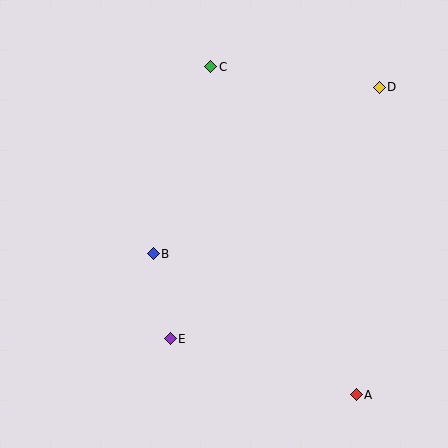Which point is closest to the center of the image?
Point B at (153, 254) is closest to the center.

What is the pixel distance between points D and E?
The distance between D and E is 327 pixels.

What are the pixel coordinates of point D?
Point D is at (379, 87).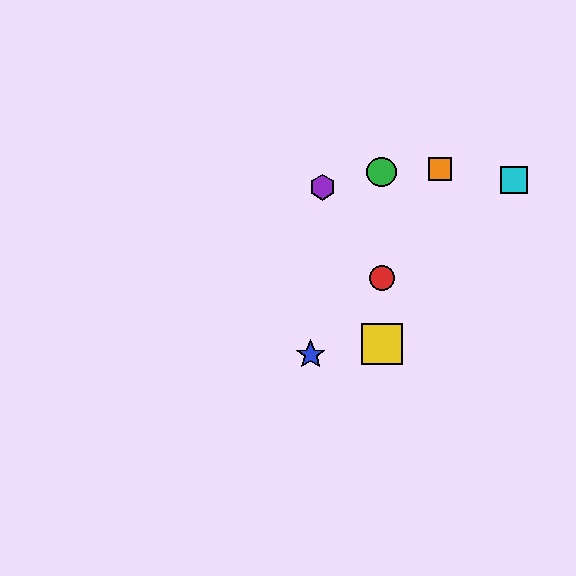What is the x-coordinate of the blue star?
The blue star is at x≈311.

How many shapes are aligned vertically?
3 shapes (the red circle, the green circle, the yellow square) are aligned vertically.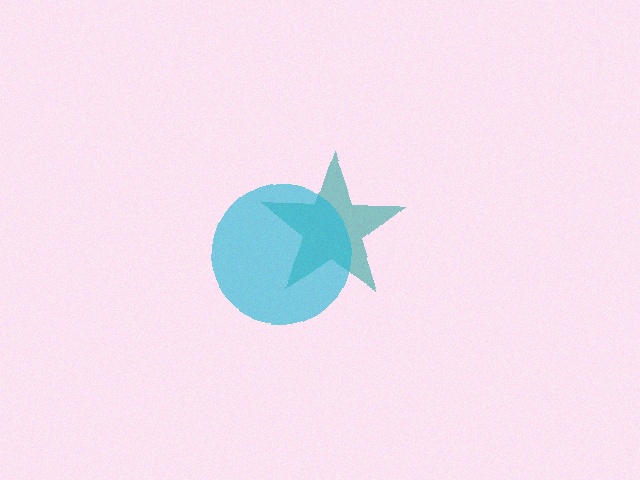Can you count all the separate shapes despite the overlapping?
Yes, there are 2 separate shapes.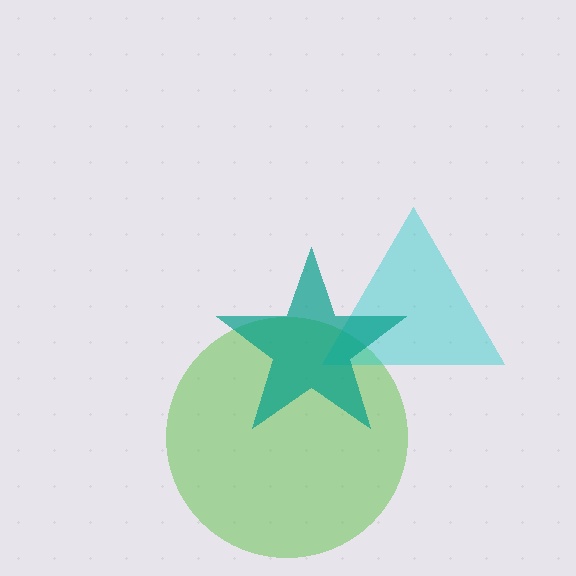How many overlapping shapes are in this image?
There are 3 overlapping shapes in the image.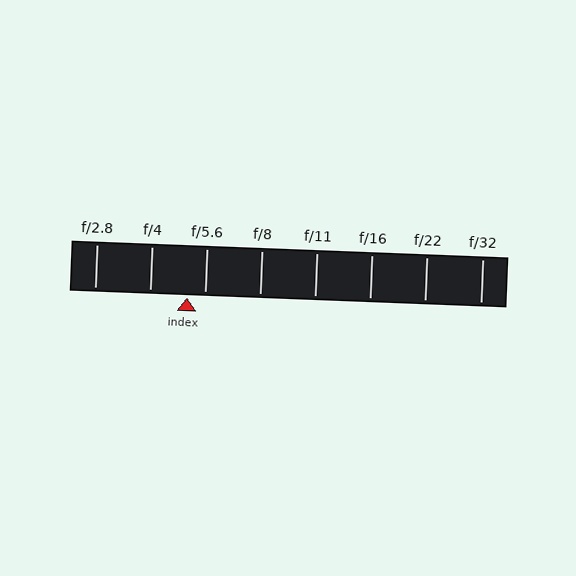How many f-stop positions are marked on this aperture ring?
There are 8 f-stop positions marked.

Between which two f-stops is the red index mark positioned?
The index mark is between f/4 and f/5.6.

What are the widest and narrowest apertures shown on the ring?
The widest aperture shown is f/2.8 and the narrowest is f/32.